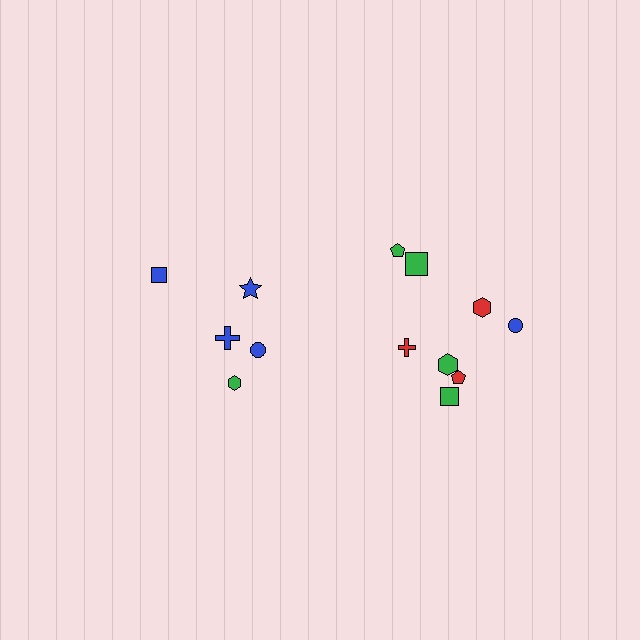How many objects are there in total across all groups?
There are 13 objects.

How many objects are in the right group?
There are 8 objects.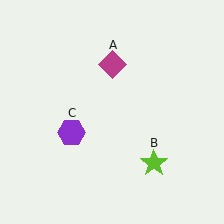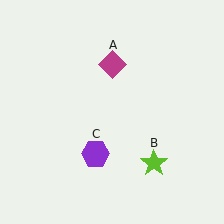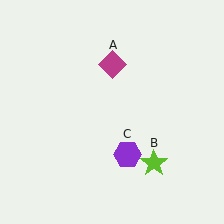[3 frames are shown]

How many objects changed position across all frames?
1 object changed position: purple hexagon (object C).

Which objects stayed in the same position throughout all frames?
Magenta diamond (object A) and lime star (object B) remained stationary.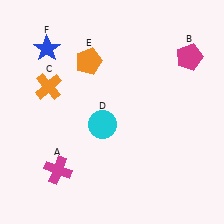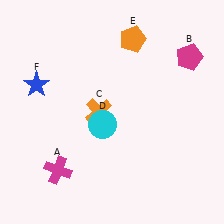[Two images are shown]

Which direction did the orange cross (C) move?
The orange cross (C) moved right.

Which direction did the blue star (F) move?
The blue star (F) moved down.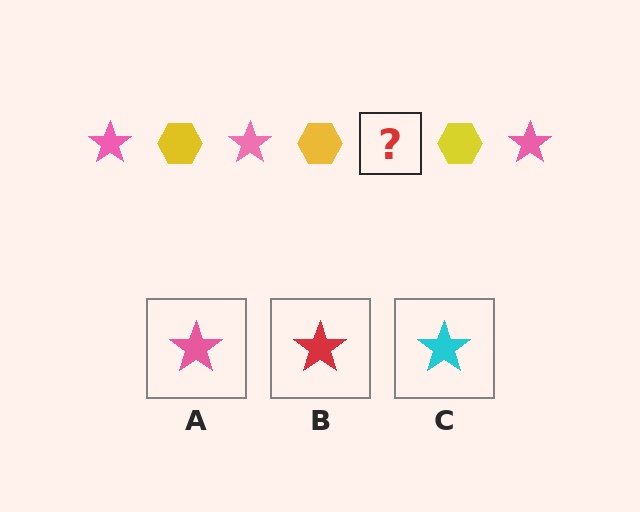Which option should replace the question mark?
Option A.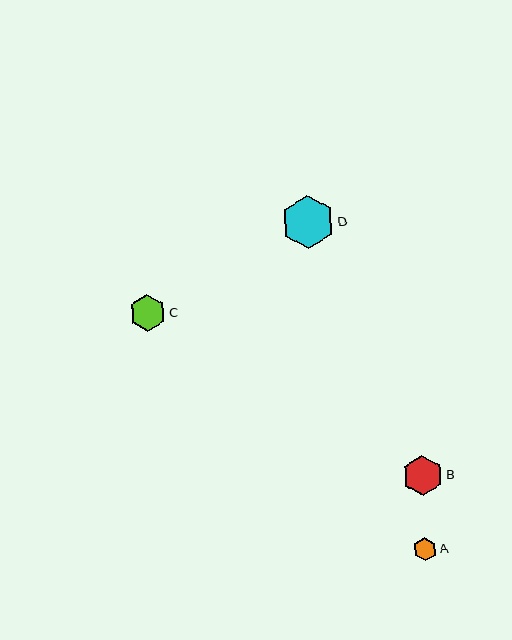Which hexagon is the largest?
Hexagon D is the largest with a size of approximately 53 pixels.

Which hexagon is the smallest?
Hexagon A is the smallest with a size of approximately 23 pixels.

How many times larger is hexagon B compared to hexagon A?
Hexagon B is approximately 1.8 times the size of hexagon A.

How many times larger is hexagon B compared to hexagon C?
Hexagon B is approximately 1.1 times the size of hexagon C.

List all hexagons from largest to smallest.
From largest to smallest: D, B, C, A.